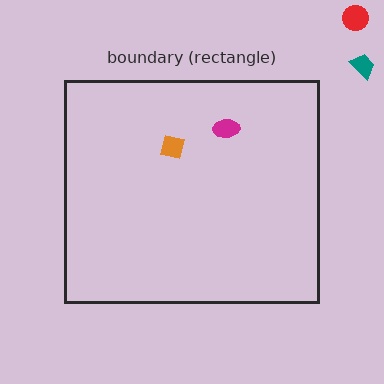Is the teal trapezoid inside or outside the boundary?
Outside.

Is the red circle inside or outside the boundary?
Outside.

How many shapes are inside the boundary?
2 inside, 2 outside.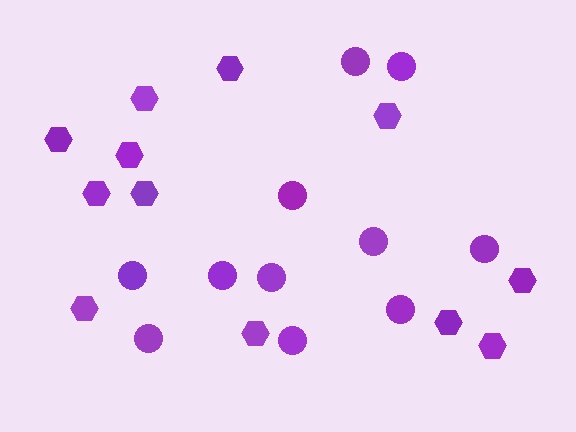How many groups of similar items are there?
There are 2 groups: one group of circles (11) and one group of hexagons (12).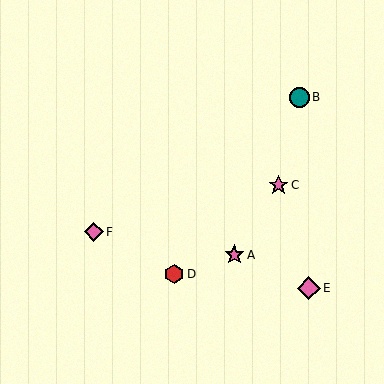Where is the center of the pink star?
The center of the pink star is at (234, 255).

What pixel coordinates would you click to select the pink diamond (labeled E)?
Click at (309, 288) to select the pink diamond E.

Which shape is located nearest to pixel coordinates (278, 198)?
The pink star (labeled C) at (278, 185) is nearest to that location.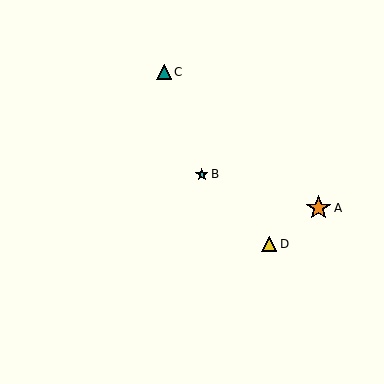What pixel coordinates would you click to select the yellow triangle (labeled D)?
Click at (269, 244) to select the yellow triangle D.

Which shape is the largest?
The orange star (labeled A) is the largest.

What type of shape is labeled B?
Shape B is a cyan star.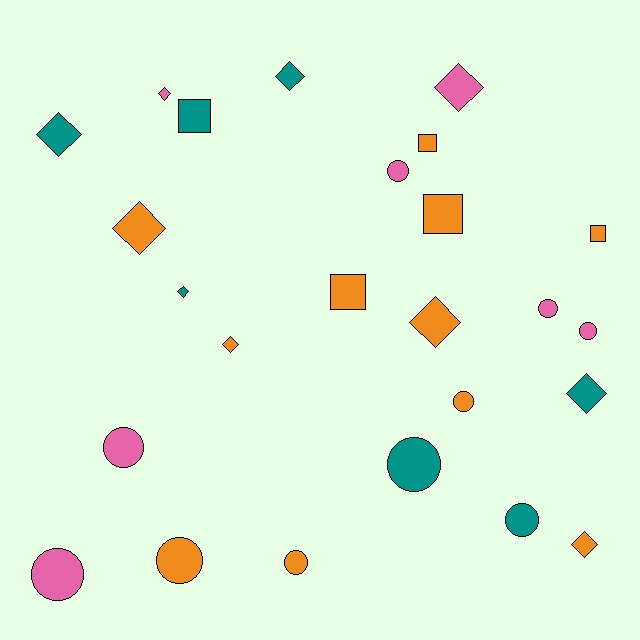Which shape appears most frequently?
Diamond, with 10 objects.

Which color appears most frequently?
Orange, with 11 objects.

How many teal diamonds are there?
There are 4 teal diamonds.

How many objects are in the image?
There are 25 objects.